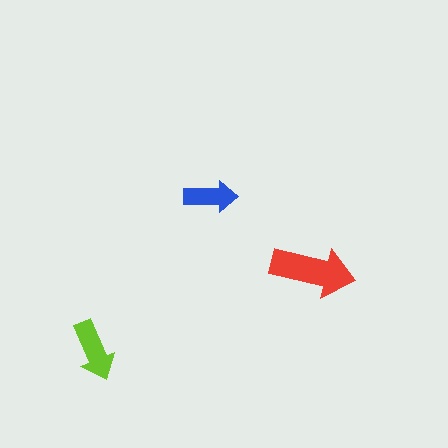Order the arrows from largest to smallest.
the red one, the lime one, the blue one.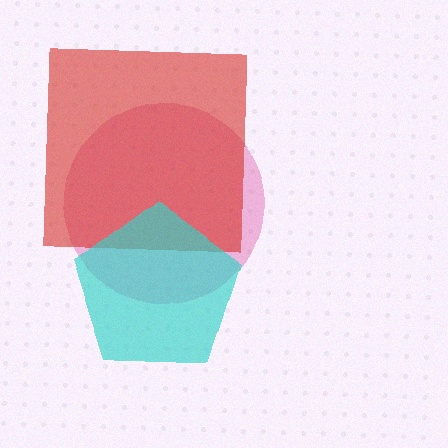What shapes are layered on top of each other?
The layered shapes are: a pink circle, a red square, a cyan pentagon.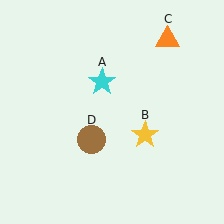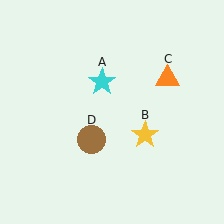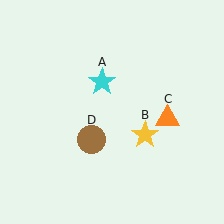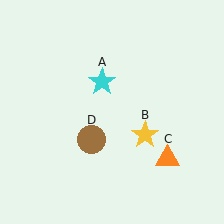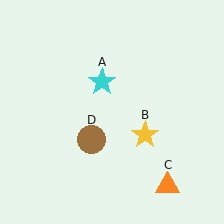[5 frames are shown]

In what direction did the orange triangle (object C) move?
The orange triangle (object C) moved down.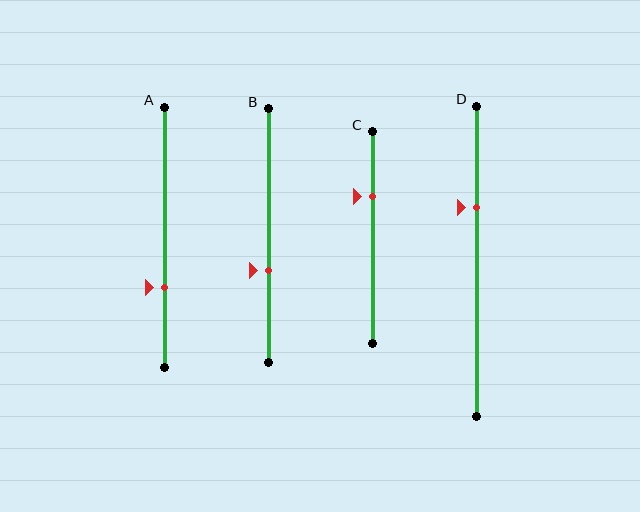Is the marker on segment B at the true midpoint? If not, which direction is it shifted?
No, the marker on segment B is shifted downward by about 14% of the segment length.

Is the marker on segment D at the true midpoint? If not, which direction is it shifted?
No, the marker on segment D is shifted upward by about 17% of the segment length.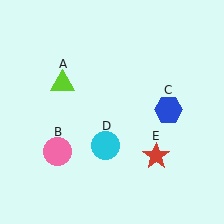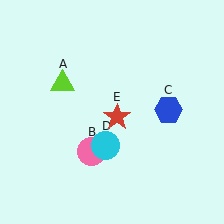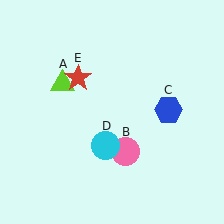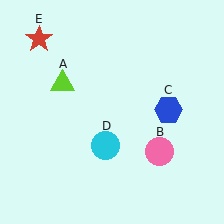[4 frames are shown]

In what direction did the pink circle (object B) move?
The pink circle (object B) moved right.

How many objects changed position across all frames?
2 objects changed position: pink circle (object B), red star (object E).